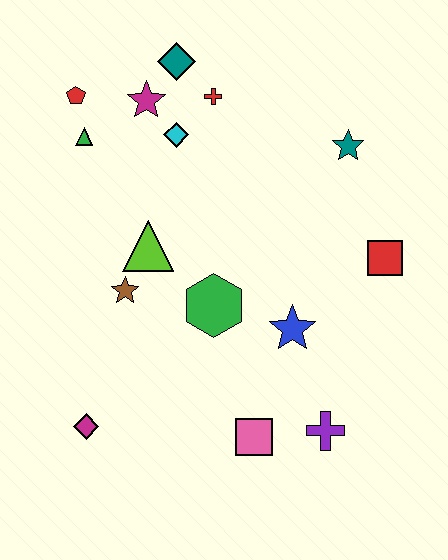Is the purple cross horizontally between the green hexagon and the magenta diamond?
No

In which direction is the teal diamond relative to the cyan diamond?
The teal diamond is above the cyan diamond.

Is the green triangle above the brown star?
Yes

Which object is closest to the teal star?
The red square is closest to the teal star.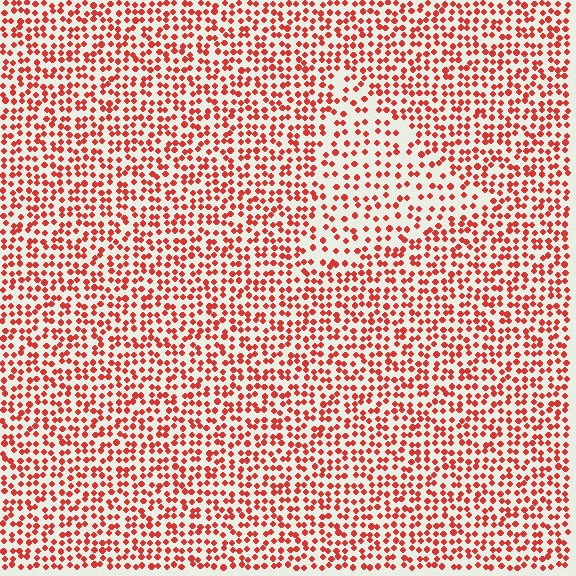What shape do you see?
I see a triangle.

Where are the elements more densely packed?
The elements are more densely packed outside the triangle boundary.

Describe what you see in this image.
The image contains small red elements arranged at two different densities. A triangle-shaped region is visible where the elements are less densely packed than the surrounding area.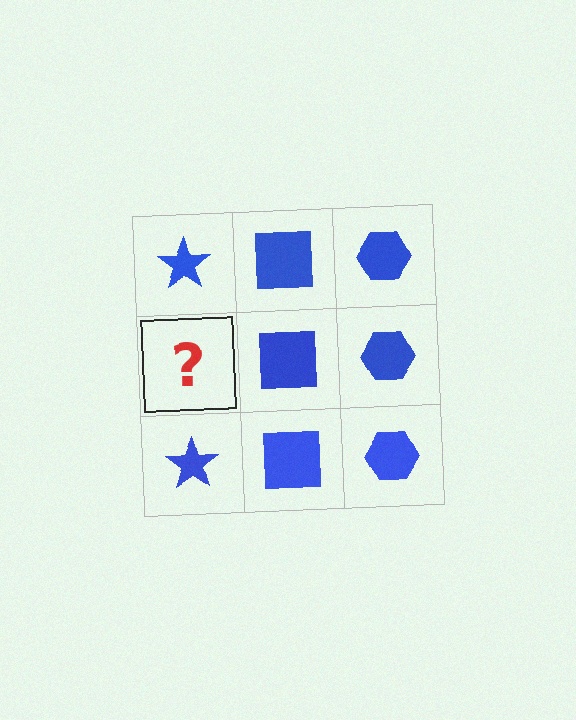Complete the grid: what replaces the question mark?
The question mark should be replaced with a blue star.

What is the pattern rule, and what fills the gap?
The rule is that each column has a consistent shape. The gap should be filled with a blue star.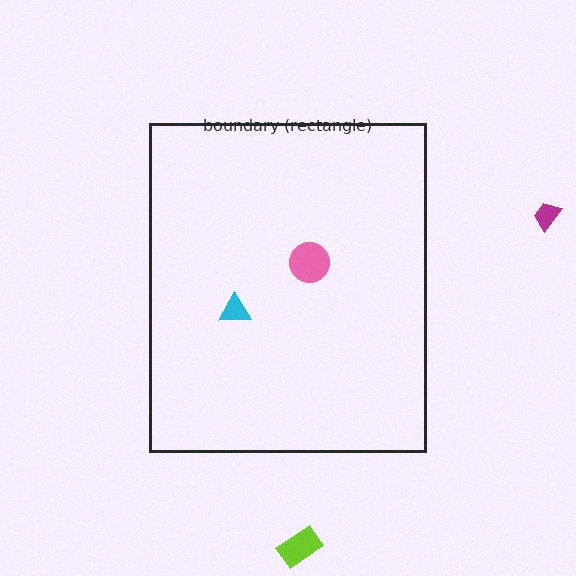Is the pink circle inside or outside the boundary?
Inside.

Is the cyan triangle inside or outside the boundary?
Inside.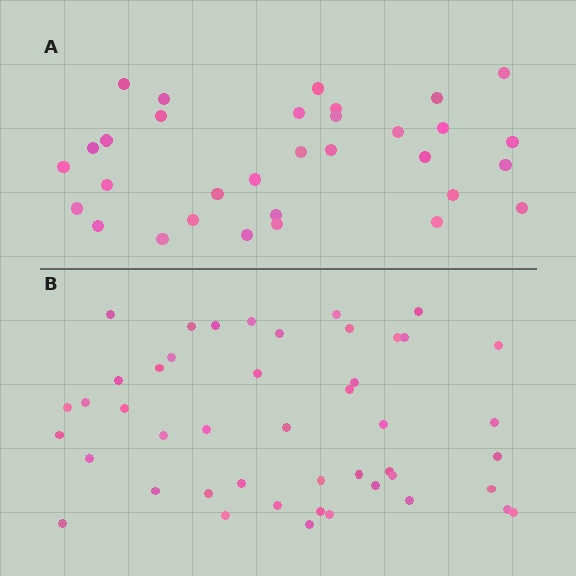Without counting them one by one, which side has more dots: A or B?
Region B (the bottom region) has more dots.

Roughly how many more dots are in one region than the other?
Region B has approximately 15 more dots than region A.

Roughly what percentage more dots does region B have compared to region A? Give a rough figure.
About 45% more.